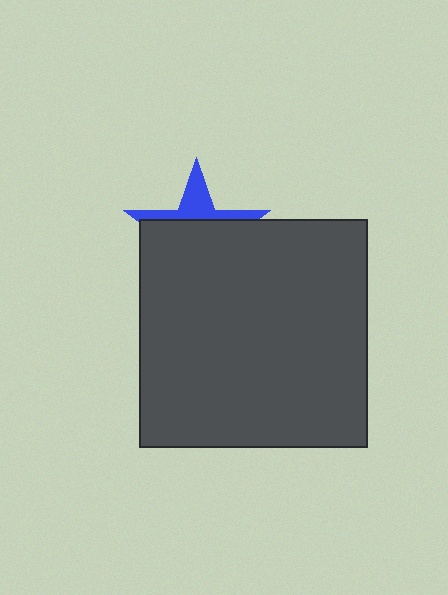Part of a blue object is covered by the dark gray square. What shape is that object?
It is a star.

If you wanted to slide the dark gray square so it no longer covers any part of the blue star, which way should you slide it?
Slide it down — that is the most direct way to separate the two shapes.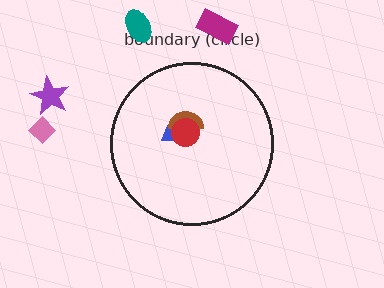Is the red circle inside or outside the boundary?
Inside.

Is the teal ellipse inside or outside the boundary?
Outside.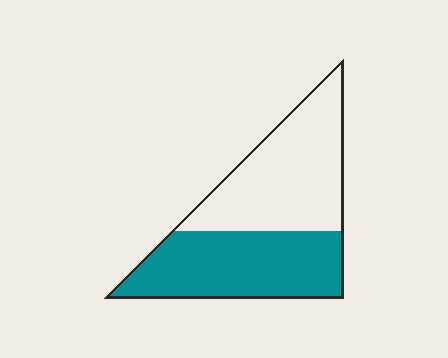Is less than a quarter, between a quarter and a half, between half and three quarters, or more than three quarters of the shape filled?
Between a quarter and a half.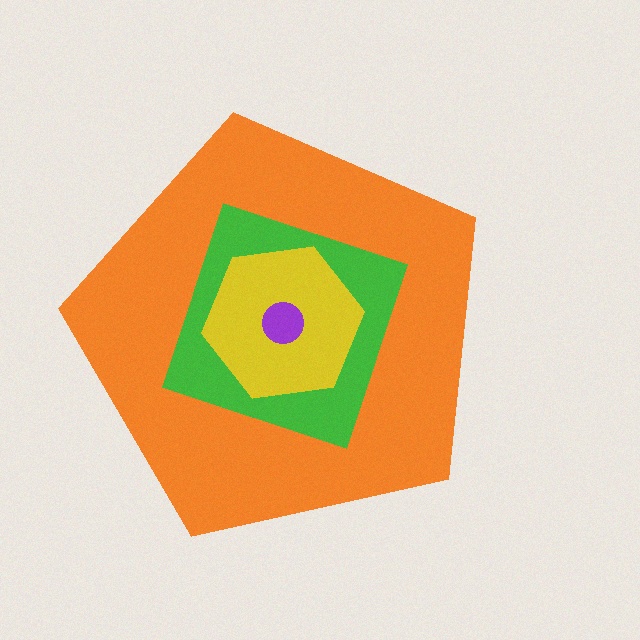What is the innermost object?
The purple circle.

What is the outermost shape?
The orange pentagon.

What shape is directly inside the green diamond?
The yellow hexagon.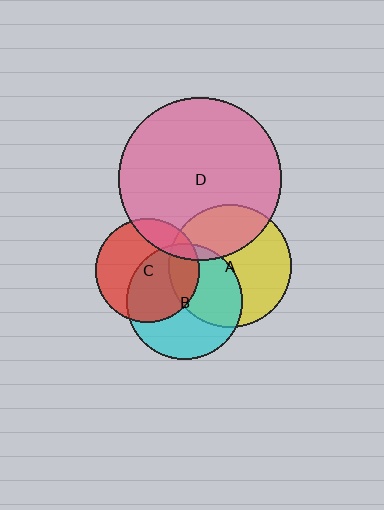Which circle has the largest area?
Circle D (pink).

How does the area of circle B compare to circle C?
Approximately 1.3 times.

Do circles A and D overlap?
Yes.